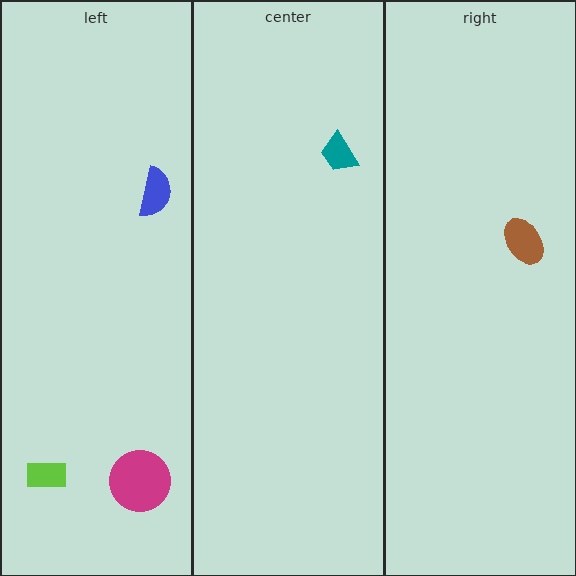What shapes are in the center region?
The teal trapezoid.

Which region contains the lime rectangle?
The left region.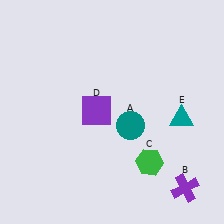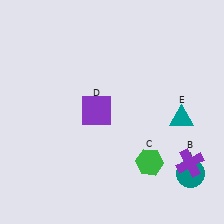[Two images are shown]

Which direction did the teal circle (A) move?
The teal circle (A) moved right.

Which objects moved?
The objects that moved are: the teal circle (A), the purple cross (B).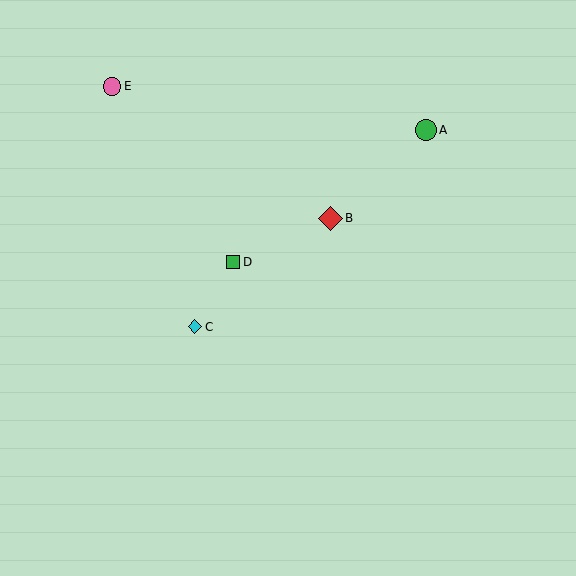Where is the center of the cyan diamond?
The center of the cyan diamond is at (195, 327).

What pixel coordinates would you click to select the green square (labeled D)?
Click at (233, 262) to select the green square D.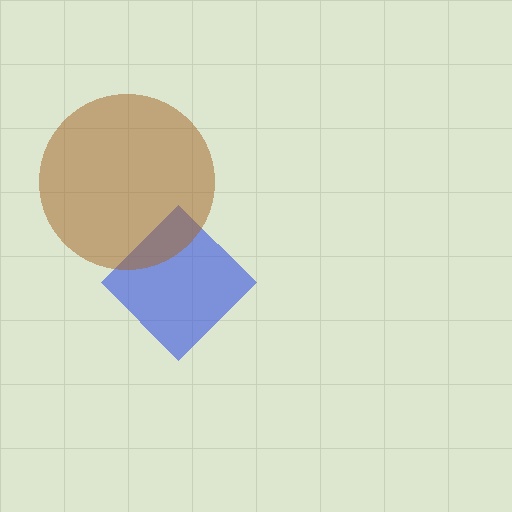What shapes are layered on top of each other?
The layered shapes are: a blue diamond, a brown circle.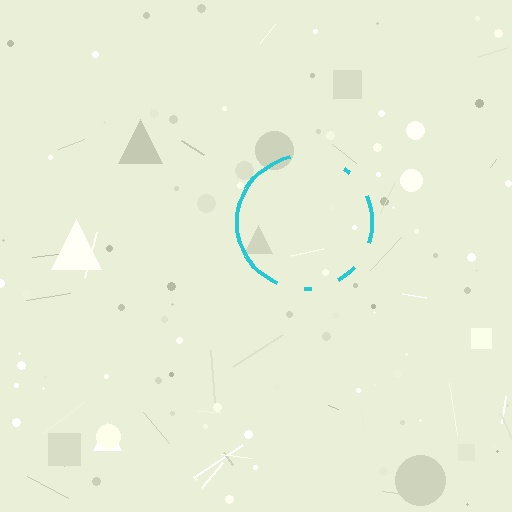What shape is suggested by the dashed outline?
The dashed outline suggests a circle.